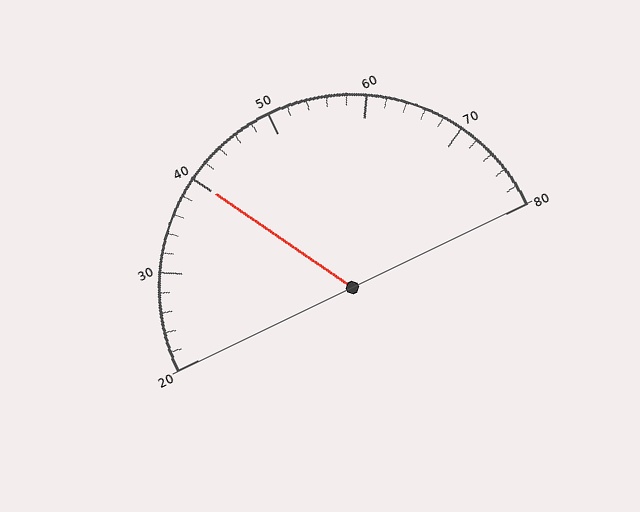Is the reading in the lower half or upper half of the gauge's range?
The reading is in the lower half of the range (20 to 80).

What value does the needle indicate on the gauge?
The needle indicates approximately 40.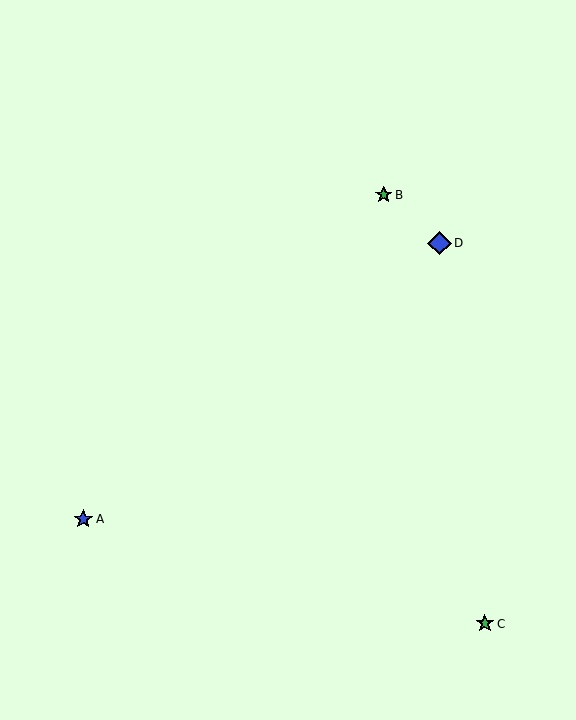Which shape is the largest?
The blue diamond (labeled D) is the largest.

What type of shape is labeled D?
Shape D is a blue diamond.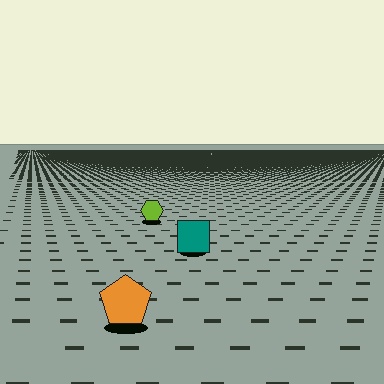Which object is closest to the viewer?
The orange pentagon is closest. The texture marks near it are larger and more spread out.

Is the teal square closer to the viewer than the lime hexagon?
Yes. The teal square is closer — you can tell from the texture gradient: the ground texture is coarser near it.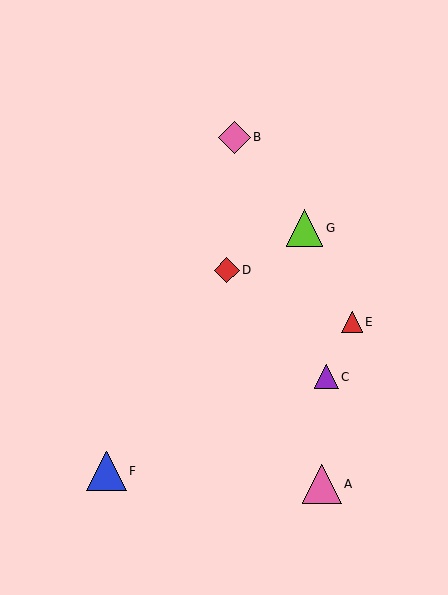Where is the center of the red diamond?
The center of the red diamond is at (227, 270).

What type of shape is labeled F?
Shape F is a blue triangle.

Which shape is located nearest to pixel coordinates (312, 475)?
The pink triangle (labeled A) at (322, 484) is nearest to that location.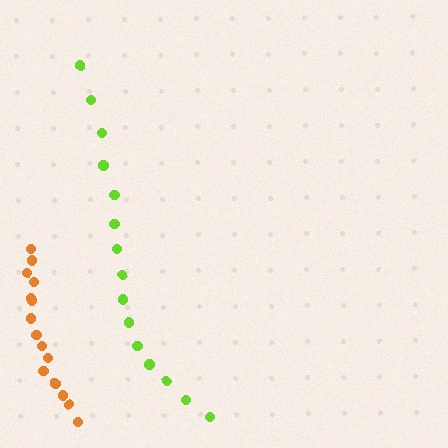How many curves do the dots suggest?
There are 2 distinct paths.